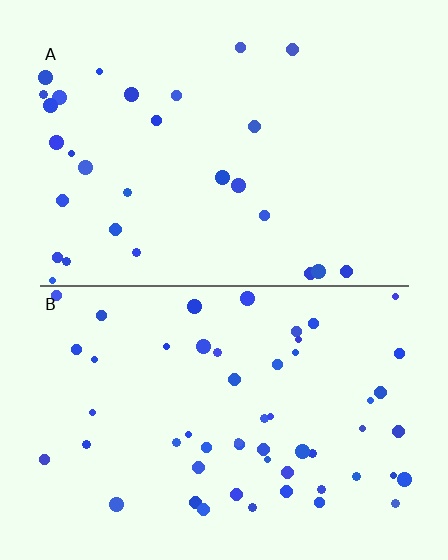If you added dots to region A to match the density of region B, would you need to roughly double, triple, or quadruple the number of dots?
Approximately double.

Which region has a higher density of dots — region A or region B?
B (the bottom).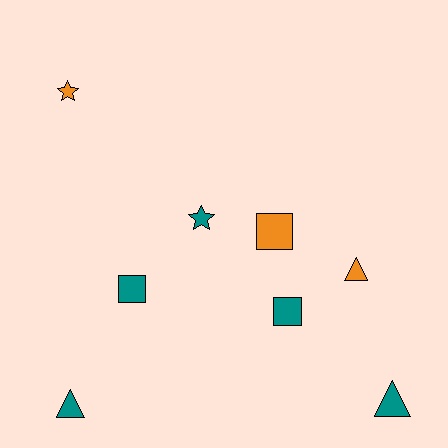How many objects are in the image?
There are 8 objects.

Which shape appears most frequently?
Triangle, with 3 objects.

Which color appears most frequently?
Teal, with 5 objects.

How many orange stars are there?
There is 1 orange star.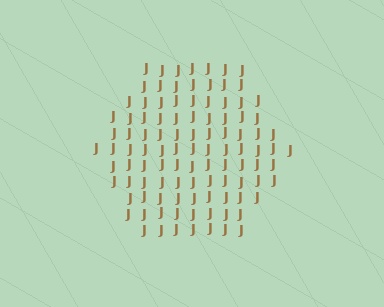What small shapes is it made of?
It is made of small letter J's.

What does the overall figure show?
The overall figure shows a hexagon.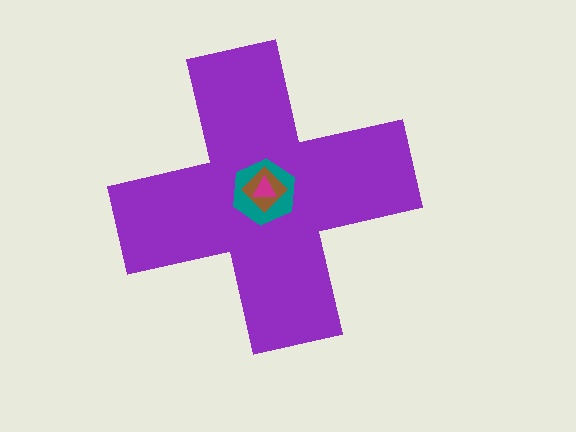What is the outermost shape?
The purple cross.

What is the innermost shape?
The magenta triangle.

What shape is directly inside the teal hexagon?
The brown diamond.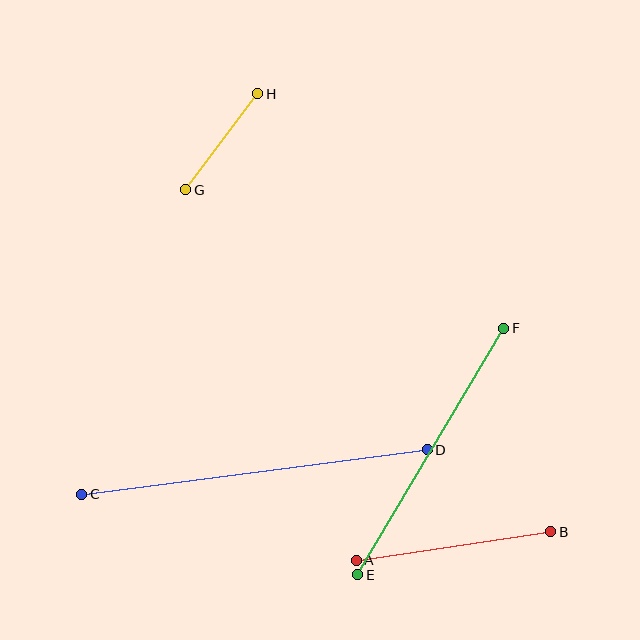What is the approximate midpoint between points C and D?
The midpoint is at approximately (254, 472) pixels.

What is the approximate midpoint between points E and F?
The midpoint is at approximately (431, 452) pixels.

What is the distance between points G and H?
The distance is approximately 120 pixels.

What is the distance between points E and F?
The distance is approximately 287 pixels.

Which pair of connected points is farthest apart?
Points C and D are farthest apart.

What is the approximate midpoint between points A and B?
The midpoint is at approximately (454, 546) pixels.